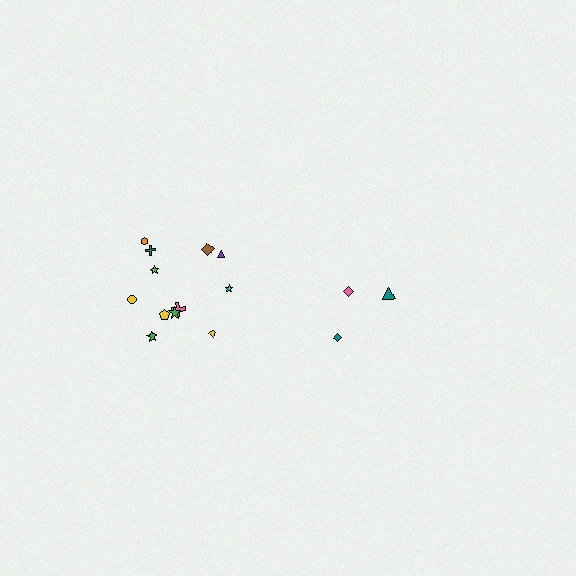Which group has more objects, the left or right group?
The left group.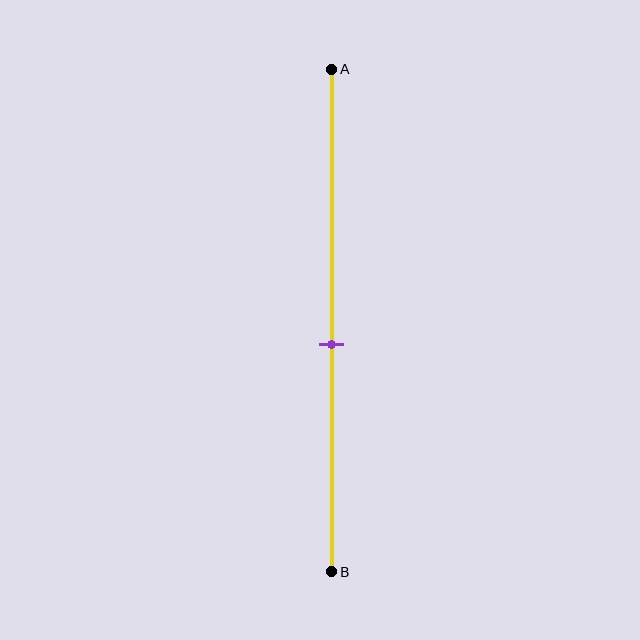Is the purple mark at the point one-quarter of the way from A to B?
No, the mark is at about 55% from A, not at the 25% one-quarter point.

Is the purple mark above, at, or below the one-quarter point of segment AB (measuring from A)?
The purple mark is below the one-quarter point of segment AB.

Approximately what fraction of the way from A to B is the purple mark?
The purple mark is approximately 55% of the way from A to B.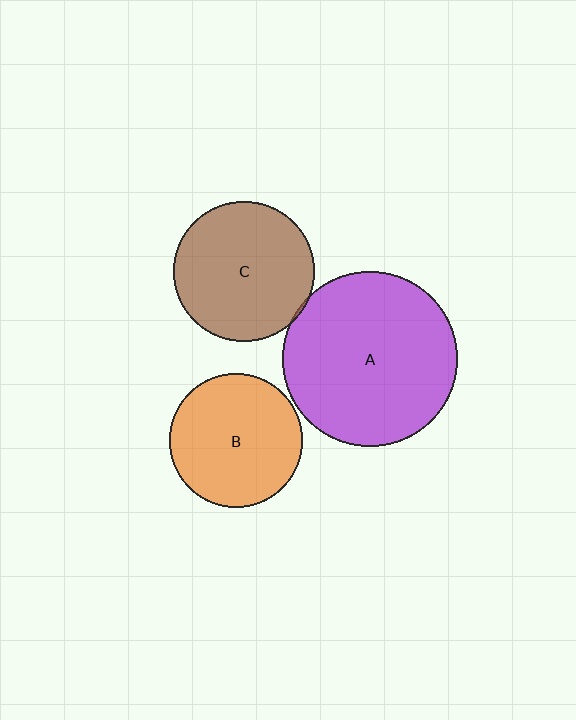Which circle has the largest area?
Circle A (purple).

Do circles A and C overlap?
Yes.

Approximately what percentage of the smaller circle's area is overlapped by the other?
Approximately 5%.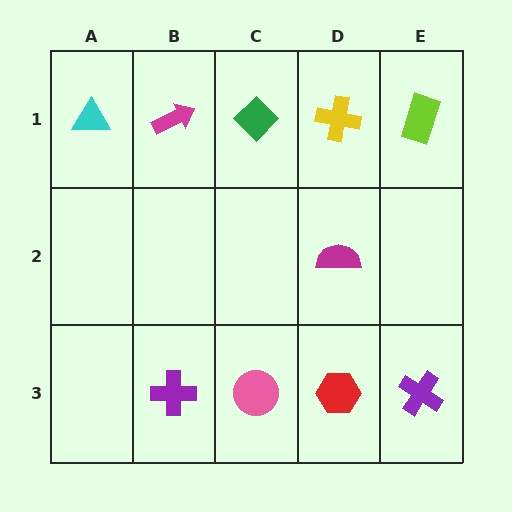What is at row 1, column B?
A magenta arrow.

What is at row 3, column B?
A purple cross.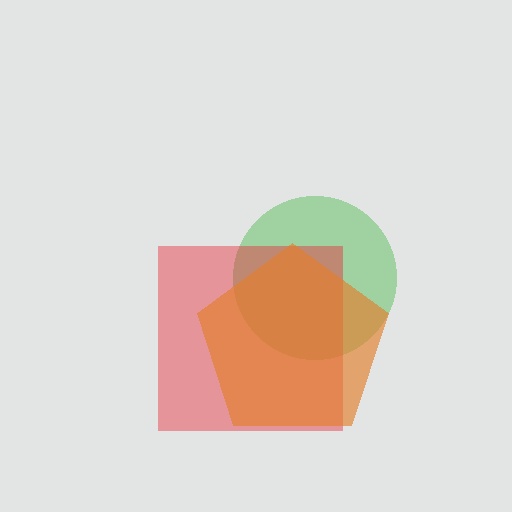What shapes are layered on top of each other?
The layered shapes are: a green circle, a red square, an orange pentagon.